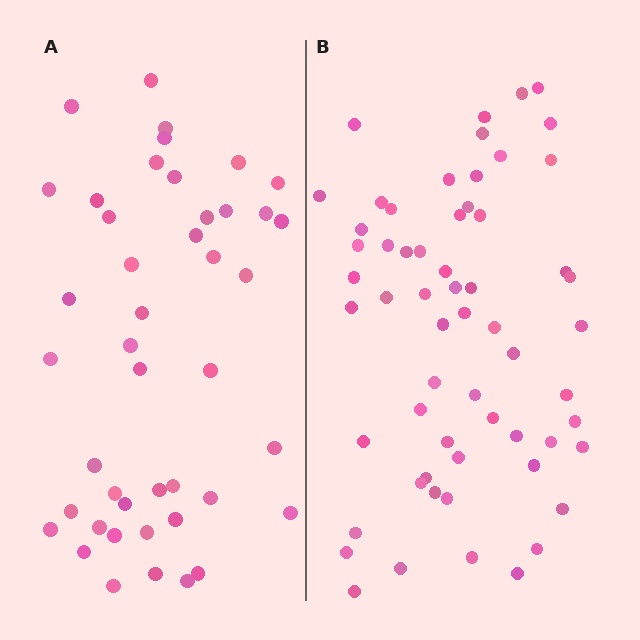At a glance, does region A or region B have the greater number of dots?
Region B (the right region) has more dots.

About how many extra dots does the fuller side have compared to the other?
Region B has approximately 15 more dots than region A.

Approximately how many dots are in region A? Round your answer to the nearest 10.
About 40 dots. (The exact count is 44, which rounds to 40.)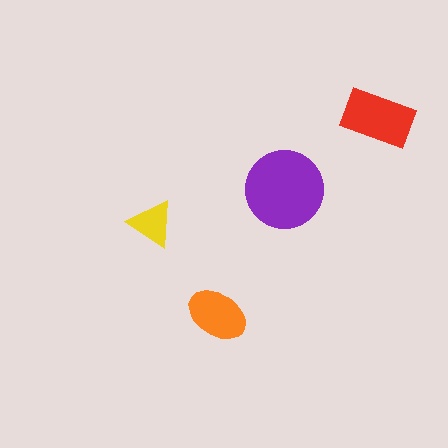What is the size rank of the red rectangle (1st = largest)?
2nd.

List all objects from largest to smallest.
The purple circle, the red rectangle, the orange ellipse, the yellow triangle.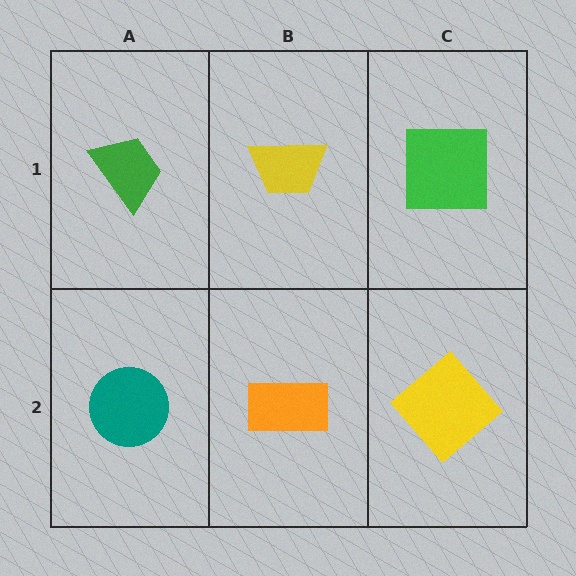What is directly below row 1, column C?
A yellow diamond.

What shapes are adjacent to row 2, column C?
A green square (row 1, column C), an orange rectangle (row 2, column B).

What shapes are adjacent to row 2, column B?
A yellow trapezoid (row 1, column B), a teal circle (row 2, column A), a yellow diamond (row 2, column C).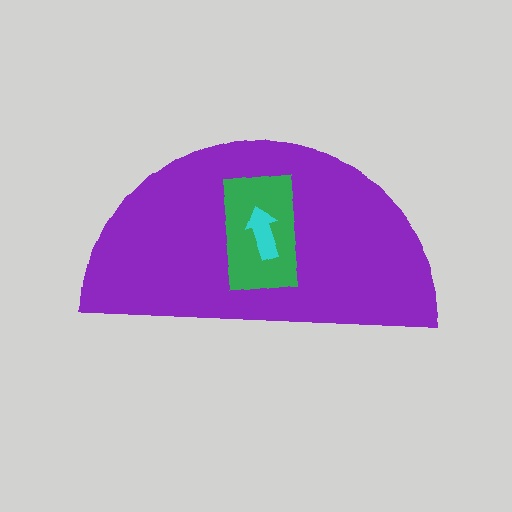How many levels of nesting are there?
3.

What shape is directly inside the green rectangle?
The cyan arrow.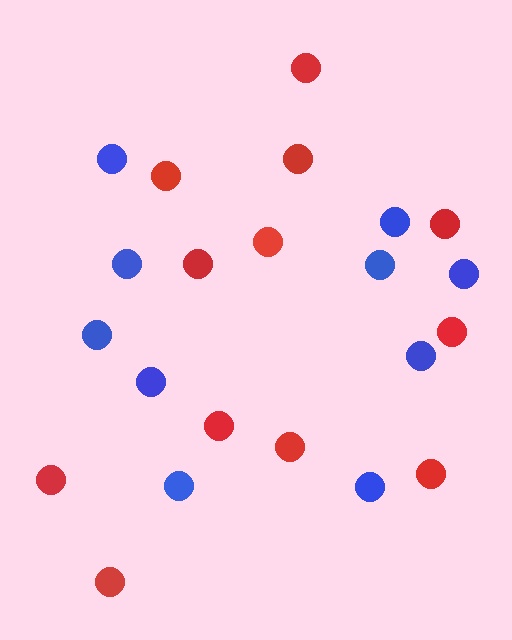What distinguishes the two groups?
There are 2 groups: one group of red circles (12) and one group of blue circles (10).